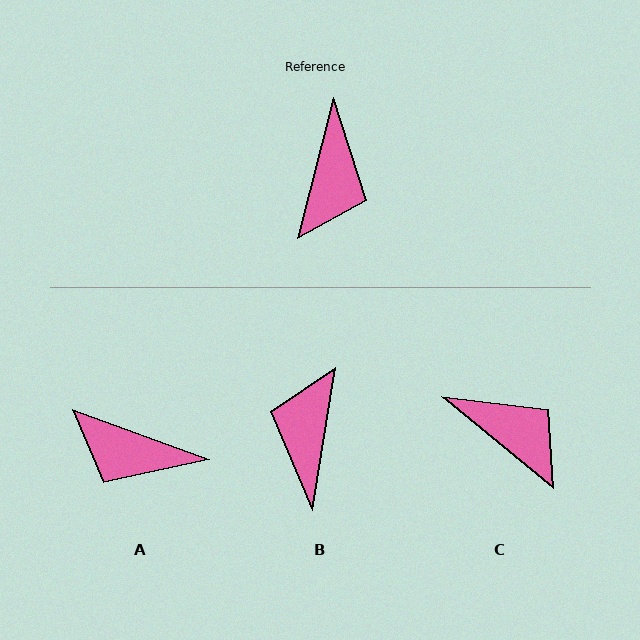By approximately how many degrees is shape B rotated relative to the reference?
Approximately 175 degrees clockwise.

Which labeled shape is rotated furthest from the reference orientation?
B, about 175 degrees away.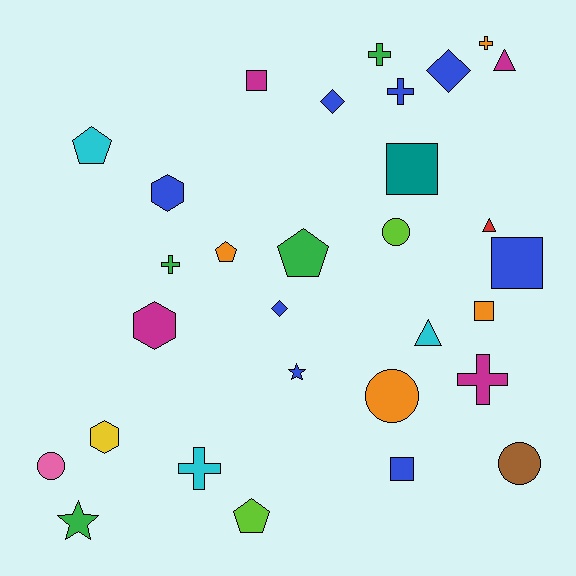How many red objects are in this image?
There is 1 red object.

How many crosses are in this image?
There are 6 crosses.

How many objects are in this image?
There are 30 objects.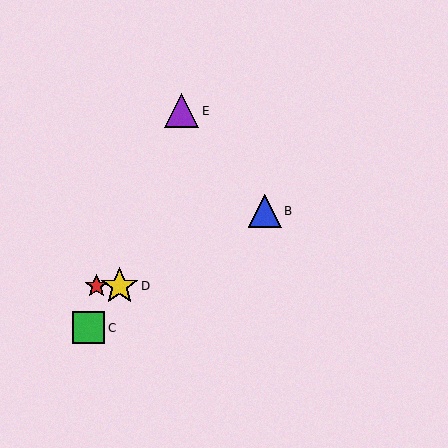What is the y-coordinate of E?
Object E is at y≈111.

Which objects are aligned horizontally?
Objects A, D are aligned horizontally.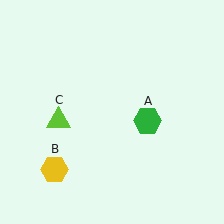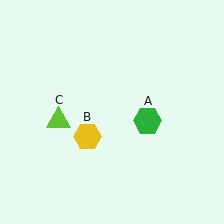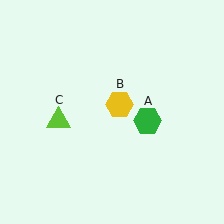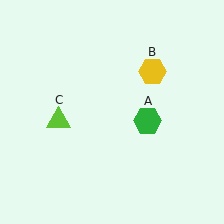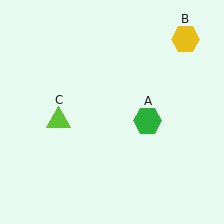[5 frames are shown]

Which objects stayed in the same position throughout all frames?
Green hexagon (object A) and lime triangle (object C) remained stationary.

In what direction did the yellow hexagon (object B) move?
The yellow hexagon (object B) moved up and to the right.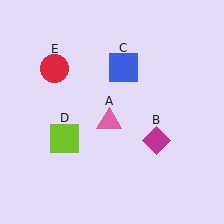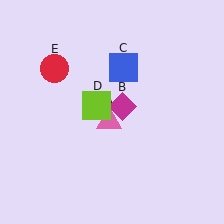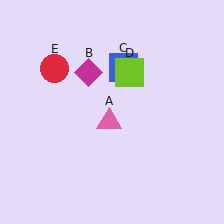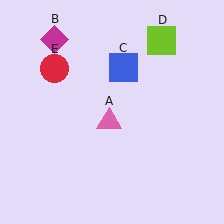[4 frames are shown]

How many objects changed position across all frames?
2 objects changed position: magenta diamond (object B), lime square (object D).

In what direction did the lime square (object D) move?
The lime square (object D) moved up and to the right.